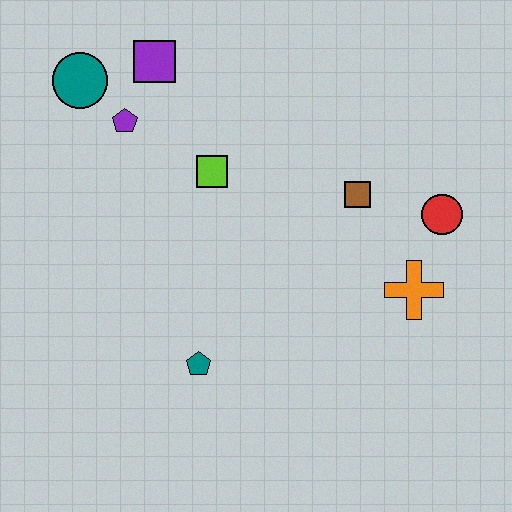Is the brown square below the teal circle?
Yes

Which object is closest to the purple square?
The purple pentagon is closest to the purple square.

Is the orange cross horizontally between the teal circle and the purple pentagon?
No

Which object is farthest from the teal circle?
The orange cross is farthest from the teal circle.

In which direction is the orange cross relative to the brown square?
The orange cross is below the brown square.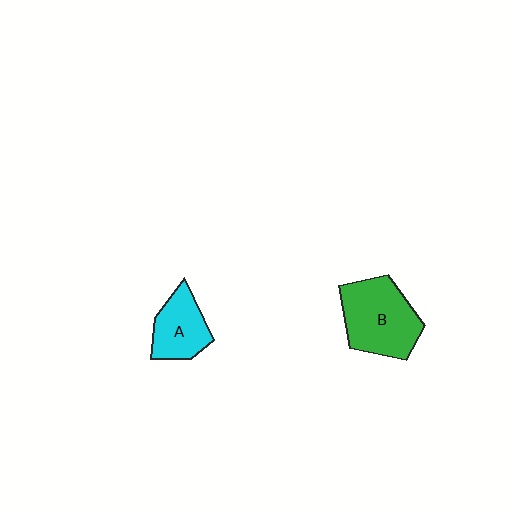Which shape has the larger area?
Shape B (green).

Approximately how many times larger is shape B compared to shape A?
Approximately 1.6 times.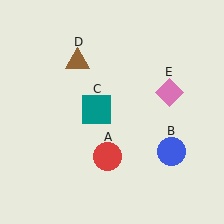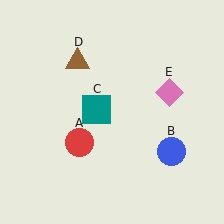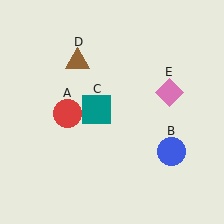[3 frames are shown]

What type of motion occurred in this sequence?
The red circle (object A) rotated clockwise around the center of the scene.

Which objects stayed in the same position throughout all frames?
Blue circle (object B) and teal square (object C) and brown triangle (object D) and pink diamond (object E) remained stationary.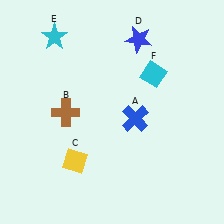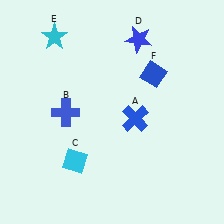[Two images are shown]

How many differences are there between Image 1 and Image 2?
There are 3 differences between the two images.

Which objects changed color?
B changed from brown to blue. C changed from yellow to cyan. F changed from cyan to blue.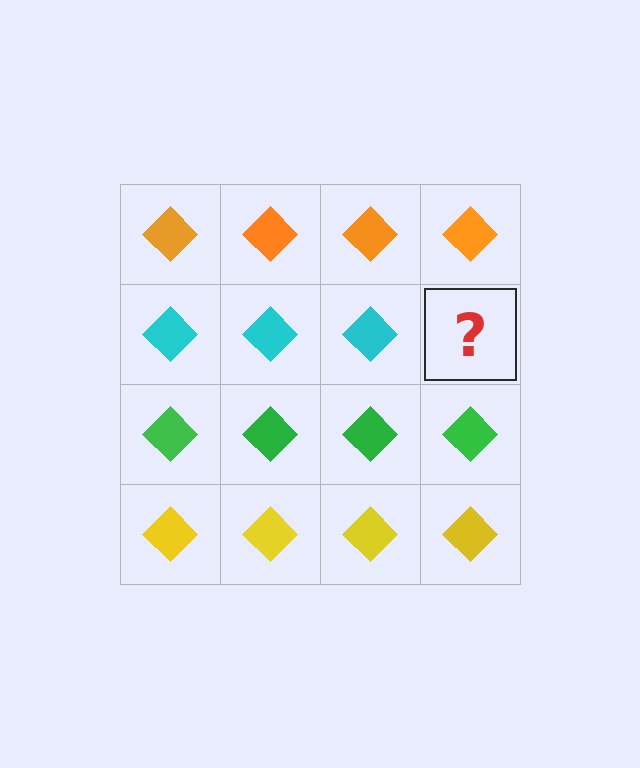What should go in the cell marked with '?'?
The missing cell should contain a cyan diamond.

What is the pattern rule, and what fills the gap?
The rule is that each row has a consistent color. The gap should be filled with a cyan diamond.